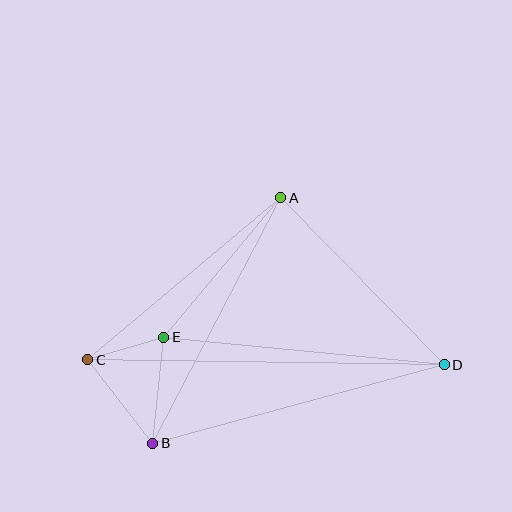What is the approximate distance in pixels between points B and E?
The distance between B and E is approximately 107 pixels.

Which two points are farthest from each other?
Points C and D are farthest from each other.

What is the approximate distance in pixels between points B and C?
The distance between B and C is approximately 106 pixels.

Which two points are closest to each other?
Points C and E are closest to each other.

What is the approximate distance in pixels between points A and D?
The distance between A and D is approximately 233 pixels.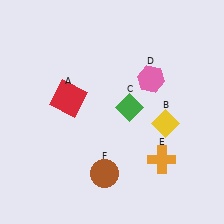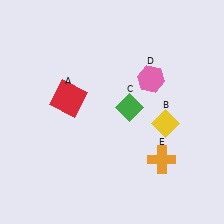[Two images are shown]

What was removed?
The brown circle (F) was removed in Image 2.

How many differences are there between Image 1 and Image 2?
There is 1 difference between the two images.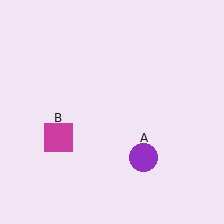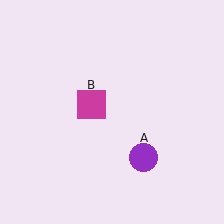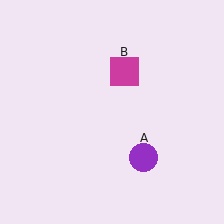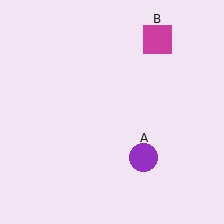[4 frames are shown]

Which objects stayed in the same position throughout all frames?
Purple circle (object A) remained stationary.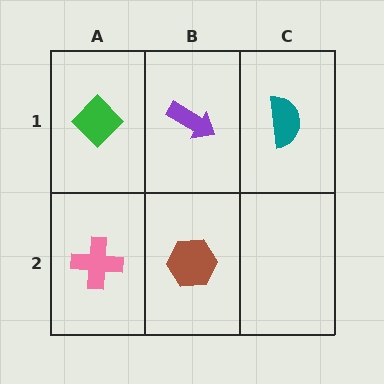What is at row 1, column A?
A green diamond.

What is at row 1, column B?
A purple arrow.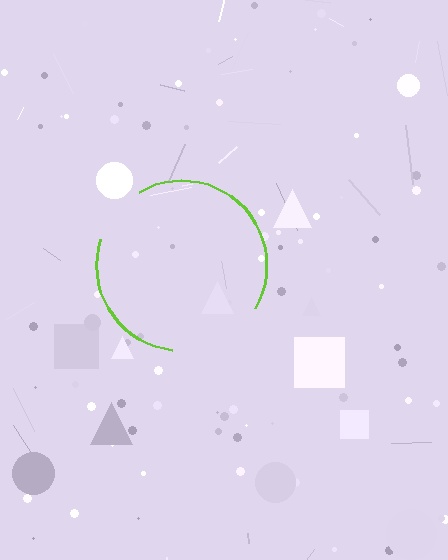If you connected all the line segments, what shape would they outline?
They would outline a circle.